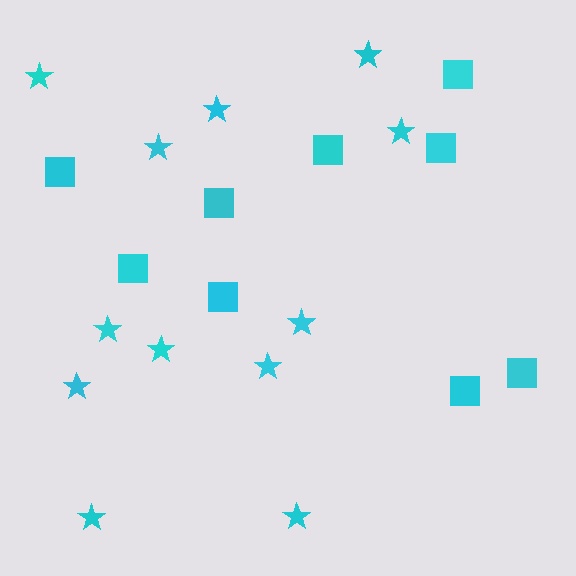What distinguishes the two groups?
There are 2 groups: one group of stars (12) and one group of squares (9).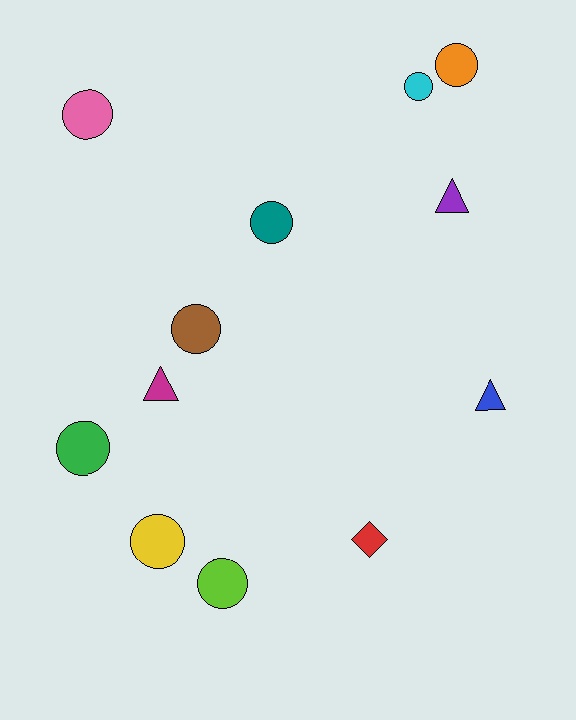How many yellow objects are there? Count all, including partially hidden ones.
There is 1 yellow object.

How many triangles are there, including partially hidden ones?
There are 3 triangles.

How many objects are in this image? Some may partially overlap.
There are 12 objects.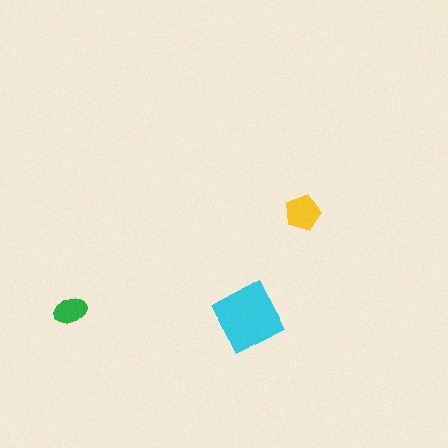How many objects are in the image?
There are 3 objects in the image.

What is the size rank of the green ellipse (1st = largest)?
3rd.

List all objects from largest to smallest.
The cyan diamond, the yellow pentagon, the green ellipse.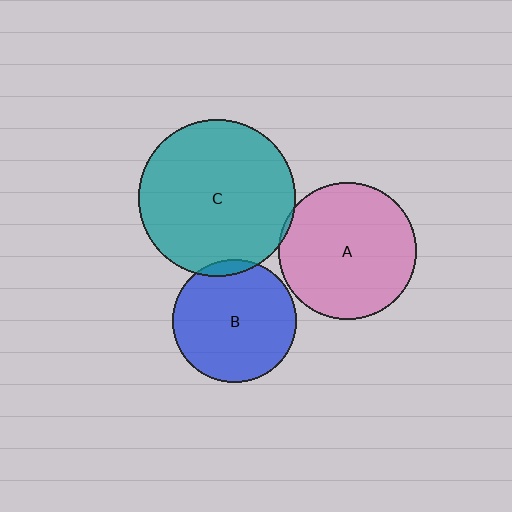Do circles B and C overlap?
Yes.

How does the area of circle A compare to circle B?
Approximately 1.3 times.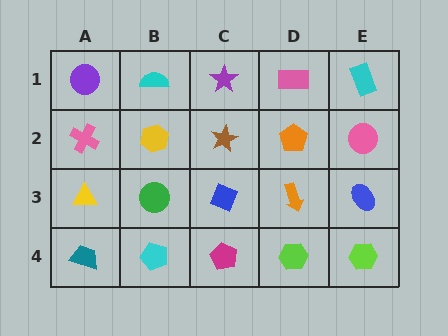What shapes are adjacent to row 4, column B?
A green circle (row 3, column B), a teal trapezoid (row 4, column A), a magenta pentagon (row 4, column C).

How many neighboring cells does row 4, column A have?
2.